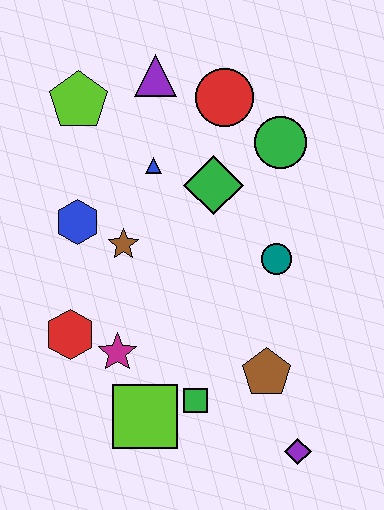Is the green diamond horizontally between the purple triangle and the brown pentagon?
Yes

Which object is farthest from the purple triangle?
The purple diamond is farthest from the purple triangle.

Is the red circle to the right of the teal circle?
No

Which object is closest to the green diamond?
The blue triangle is closest to the green diamond.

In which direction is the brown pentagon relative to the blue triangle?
The brown pentagon is below the blue triangle.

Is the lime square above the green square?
No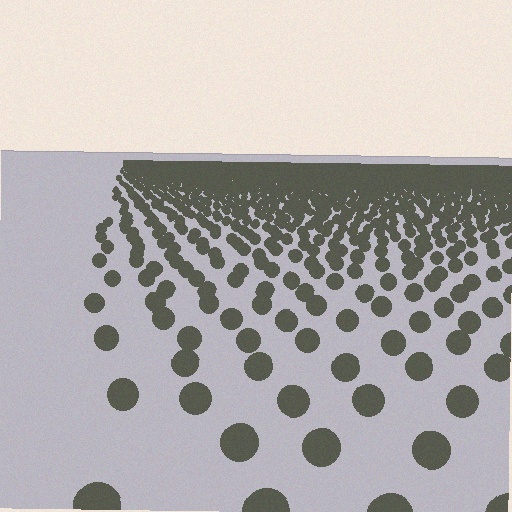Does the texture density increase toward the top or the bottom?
Density increases toward the top.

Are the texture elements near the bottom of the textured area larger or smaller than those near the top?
Larger. Near the bottom, elements are closer to the viewer and appear at a bigger on-screen size.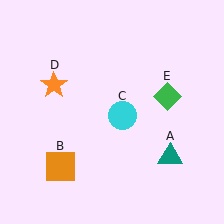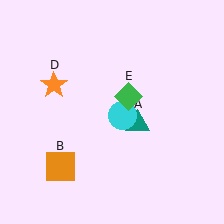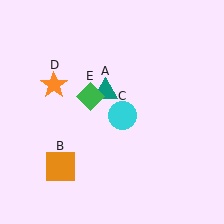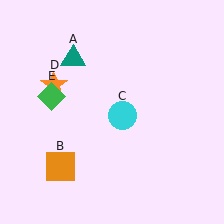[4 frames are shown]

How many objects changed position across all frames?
2 objects changed position: teal triangle (object A), green diamond (object E).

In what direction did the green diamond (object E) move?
The green diamond (object E) moved left.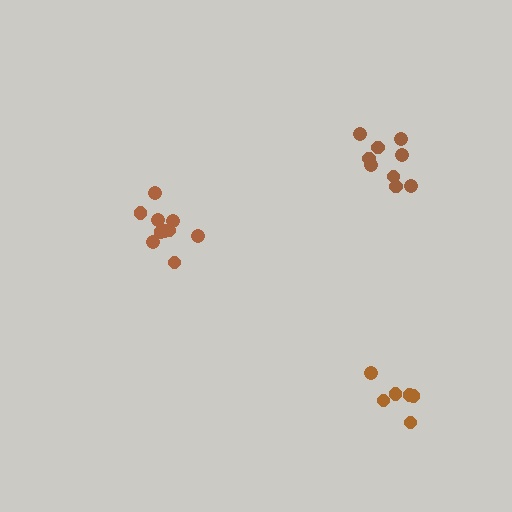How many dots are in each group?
Group 1: 9 dots, Group 2: 6 dots, Group 3: 10 dots (25 total).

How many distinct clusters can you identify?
There are 3 distinct clusters.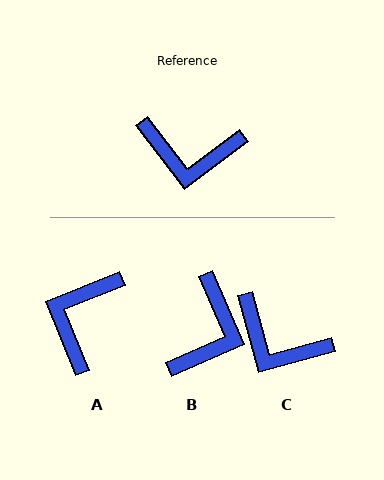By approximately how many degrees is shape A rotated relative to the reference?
Approximately 105 degrees clockwise.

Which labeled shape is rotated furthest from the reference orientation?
A, about 105 degrees away.